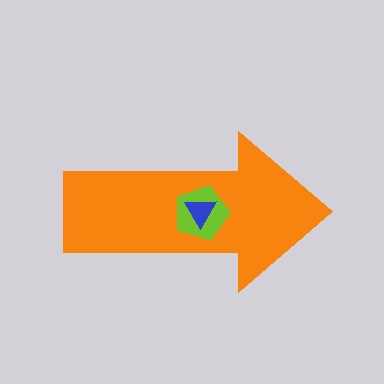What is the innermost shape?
The blue triangle.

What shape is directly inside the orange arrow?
The lime pentagon.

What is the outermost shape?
The orange arrow.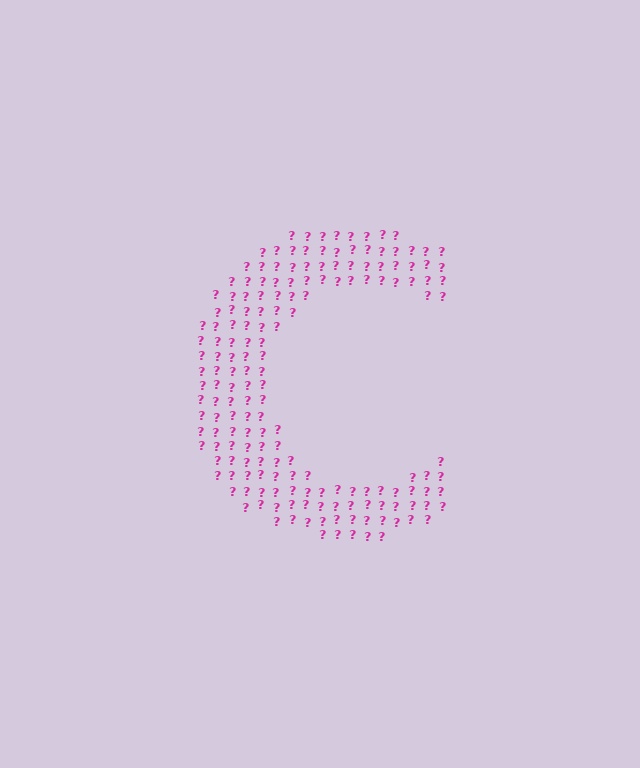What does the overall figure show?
The overall figure shows the letter C.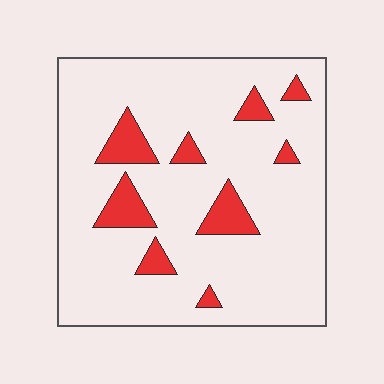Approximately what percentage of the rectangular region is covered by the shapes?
Approximately 15%.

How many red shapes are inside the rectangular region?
9.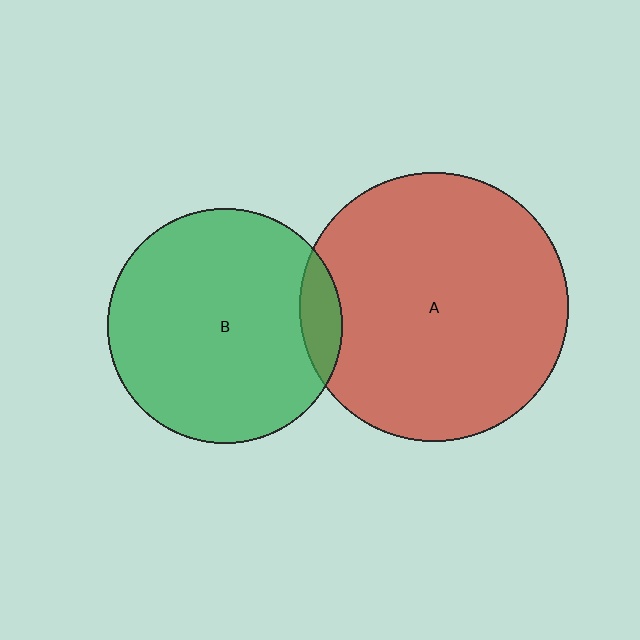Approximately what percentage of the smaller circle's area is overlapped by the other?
Approximately 10%.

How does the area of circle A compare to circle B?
Approximately 1.3 times.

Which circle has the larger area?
Circle A (red).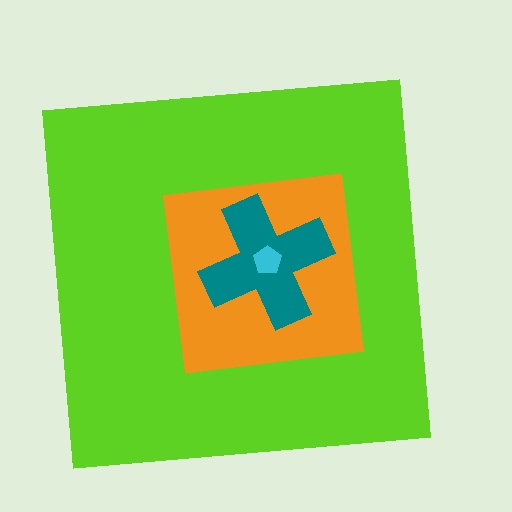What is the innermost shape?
The cyan pentagon.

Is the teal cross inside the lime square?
Yes.